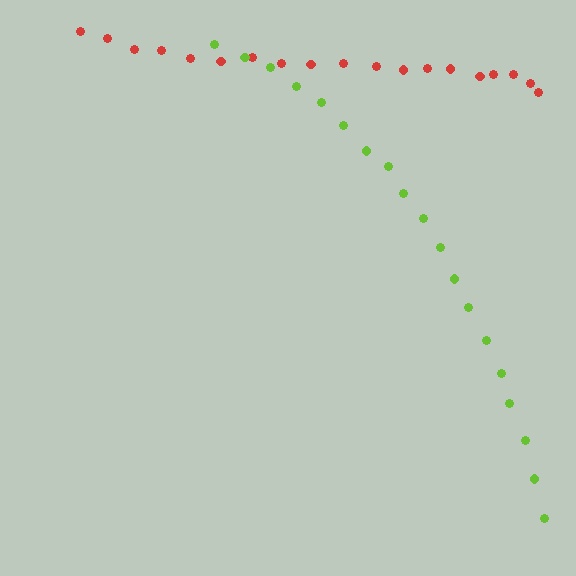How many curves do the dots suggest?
There are 2 distinct paths.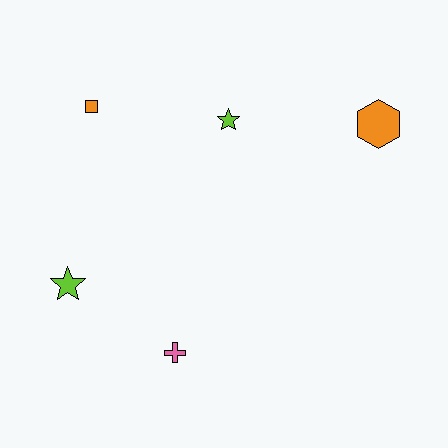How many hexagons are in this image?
There is 1 hexagon.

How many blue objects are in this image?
There are no blue objects.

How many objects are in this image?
There are 5 objects.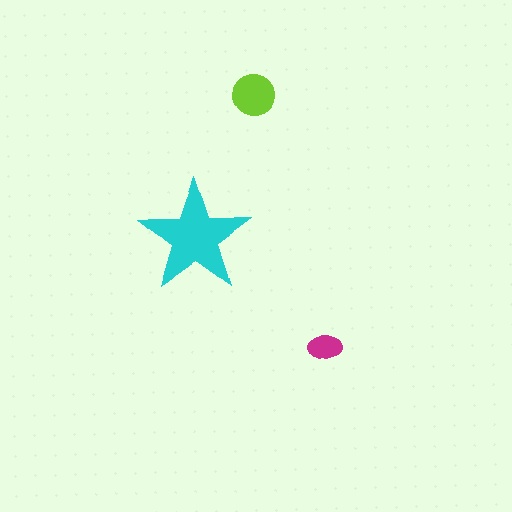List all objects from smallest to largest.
The magenta ellipse, the lime circle, the cyan star.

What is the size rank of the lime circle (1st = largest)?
2nd.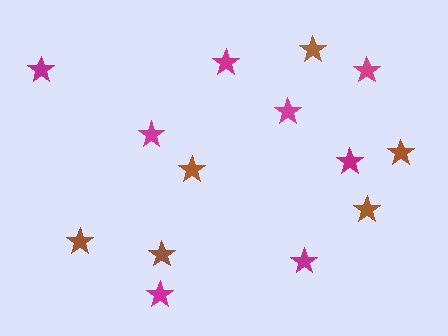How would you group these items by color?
There are 2 groups: one group of magenta stars (8) and one group of brown stars (6).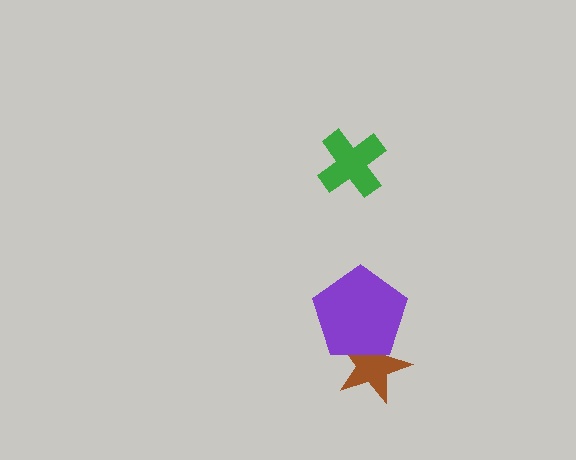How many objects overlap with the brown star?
1 object overlaps with the brown star.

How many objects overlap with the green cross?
0 objects overlap with the green cross.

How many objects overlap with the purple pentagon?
1 object overlaps with the purple pentagon.